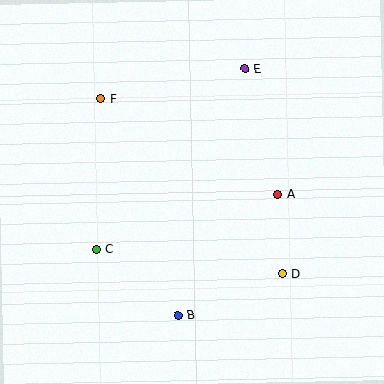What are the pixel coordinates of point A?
Point A is at (278, 195).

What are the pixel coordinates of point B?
Point B is at (178, 315).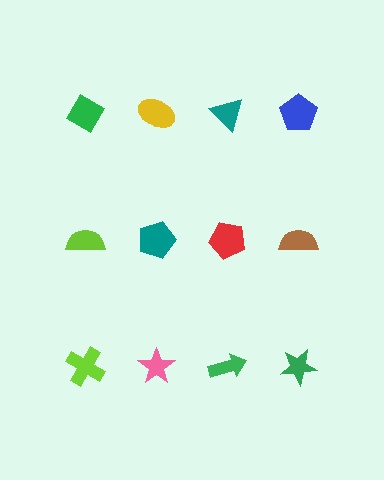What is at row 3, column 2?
A pink star.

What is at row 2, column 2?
A teal pentagon.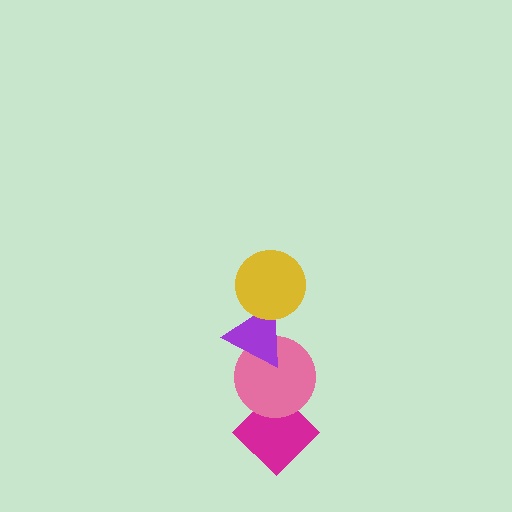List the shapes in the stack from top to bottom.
From top to bottom: the yellow circle, the purple triangle, the pink circle, the magenta diamond.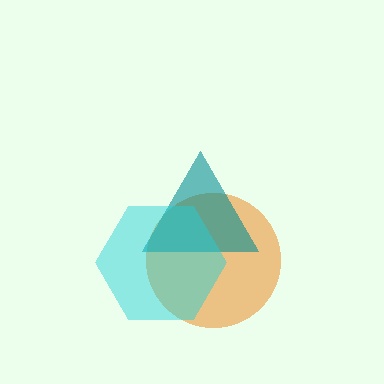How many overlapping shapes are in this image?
There are 3 overlapping shapes in the image.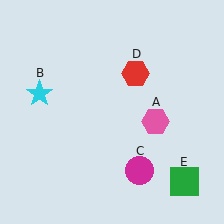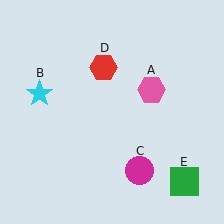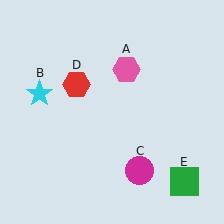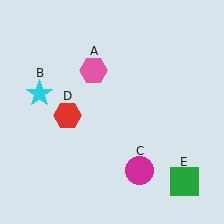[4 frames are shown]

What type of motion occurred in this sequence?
The pink hexagon (object A), red hexagon (object D) rotated counterclockwise around the center of the scene.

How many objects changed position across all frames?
2 objects changed position: pink hexagon (object A), red hexagon (object D).